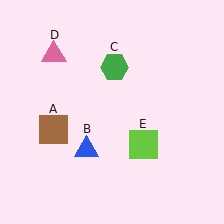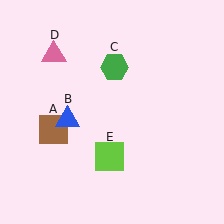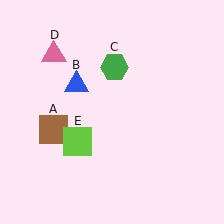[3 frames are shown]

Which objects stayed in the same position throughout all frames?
Brown square (object A) and green hexagon (object C) and pink triangle (object D) remained stationary.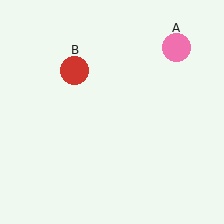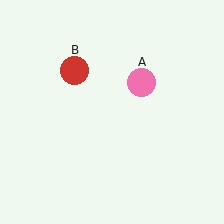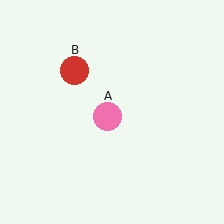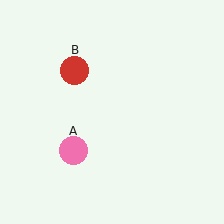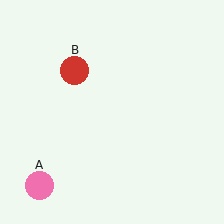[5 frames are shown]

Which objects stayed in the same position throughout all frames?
Red circle (object B) remained stationary.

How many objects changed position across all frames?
1 object changed position: pink circle (object A).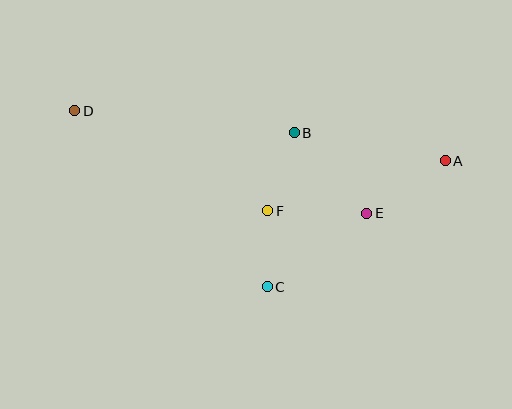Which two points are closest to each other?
Points C and F are closest to each other.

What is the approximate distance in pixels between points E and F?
The distance between E and F is approximately 99 pixels.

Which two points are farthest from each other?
Points A and D are farthest from each other.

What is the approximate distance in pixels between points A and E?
The distance between A and E is approximately 95 pixels.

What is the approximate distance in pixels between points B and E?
The distance between B and E is approximately 109 pixels.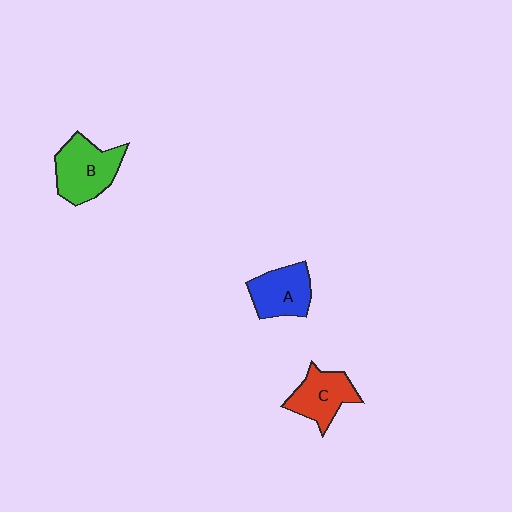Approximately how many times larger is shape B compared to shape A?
Approximately 1.2 times.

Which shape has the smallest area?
Shape C (red).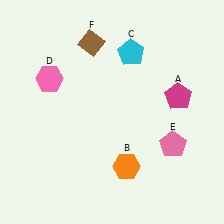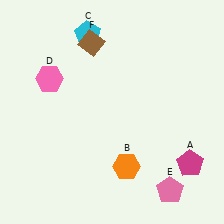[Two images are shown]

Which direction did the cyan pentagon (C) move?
The cyan pentagon (C) moved left.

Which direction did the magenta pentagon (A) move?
The magenta pentagon (A) moved down.